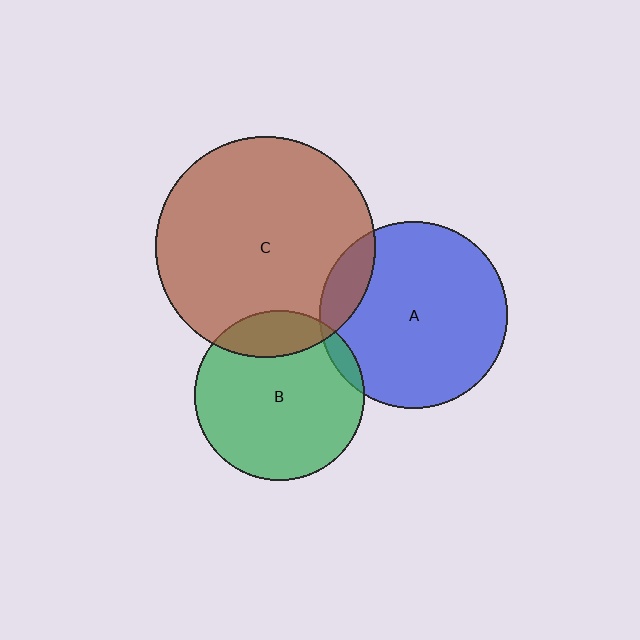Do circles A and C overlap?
Yes.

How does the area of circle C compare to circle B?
Approximately 1.7 times.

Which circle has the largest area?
Circle C (brown).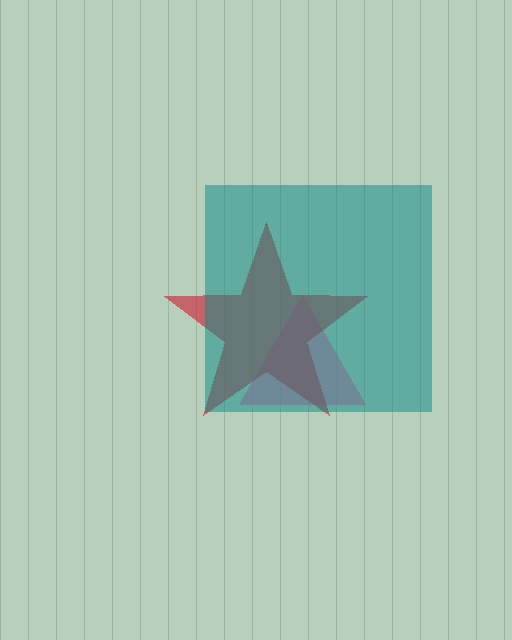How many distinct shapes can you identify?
There are 3 distinct shapes: a pink triangle, a red star, a teal square.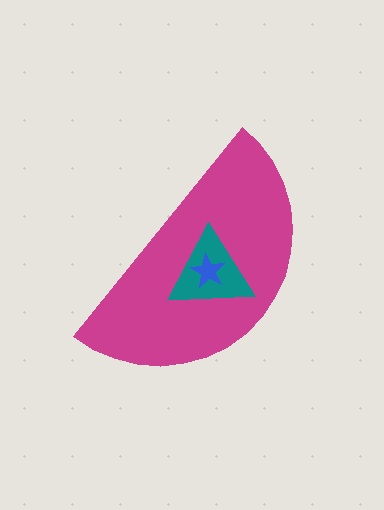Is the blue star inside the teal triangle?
Yes.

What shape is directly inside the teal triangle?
The blue star.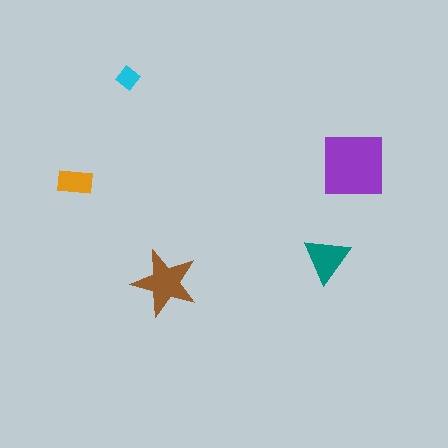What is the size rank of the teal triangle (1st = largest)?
3rd.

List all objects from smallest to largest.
The cyan diamond, the orange rectangle, the teal triangle, the brown star, the purple square.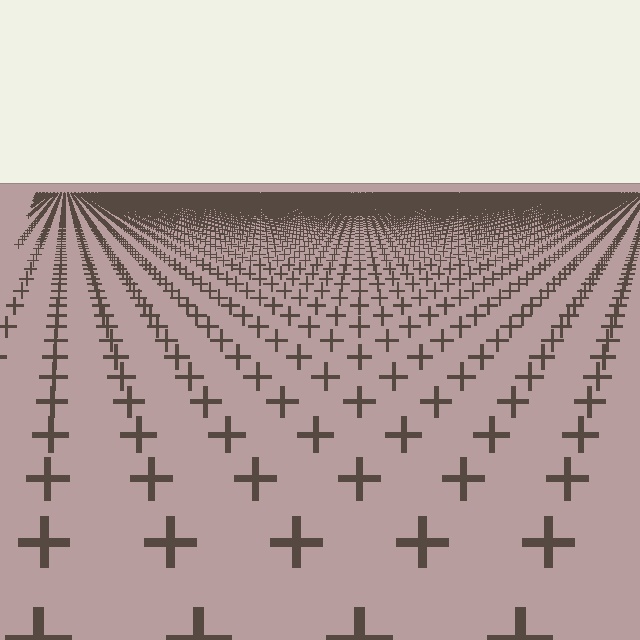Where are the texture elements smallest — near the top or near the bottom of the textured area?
Near the top.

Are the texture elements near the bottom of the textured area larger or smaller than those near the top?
Larger. Near the bottom, elements are closer to the viewer and appear at a bigger on-screen size.